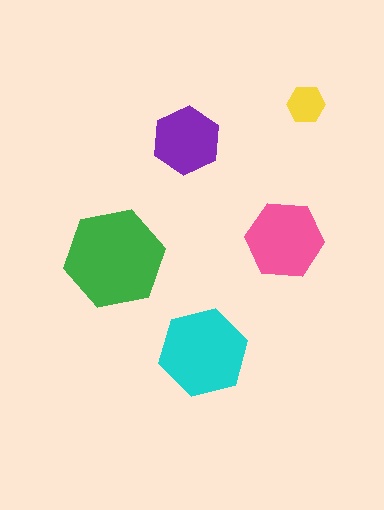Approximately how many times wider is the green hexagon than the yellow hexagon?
About 2.5 times wider.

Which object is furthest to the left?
The green hexagon is leftmost.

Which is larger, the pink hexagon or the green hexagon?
The green one.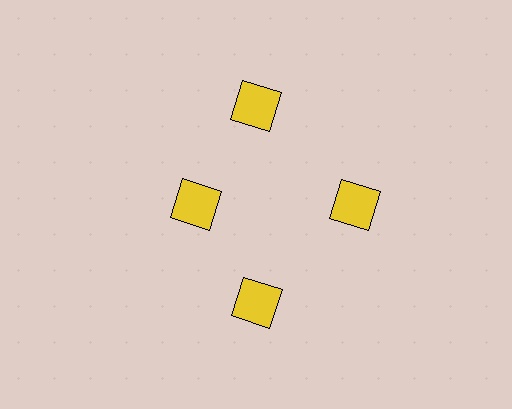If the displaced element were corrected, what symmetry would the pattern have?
It would have 4-fold rotational symmetry — the pattern would map onto itself every 90 degrees.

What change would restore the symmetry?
The symmetry would be restored by moving it outward, back onto the ring so that all 4 squares sit at equal angles and equal distance from the center.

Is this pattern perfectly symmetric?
No. The 4 yellow squares are arranged in a ring, but one element near the 9 o'clock position is pulled inward toward the center, breaking the 4-fold rotational symmetry.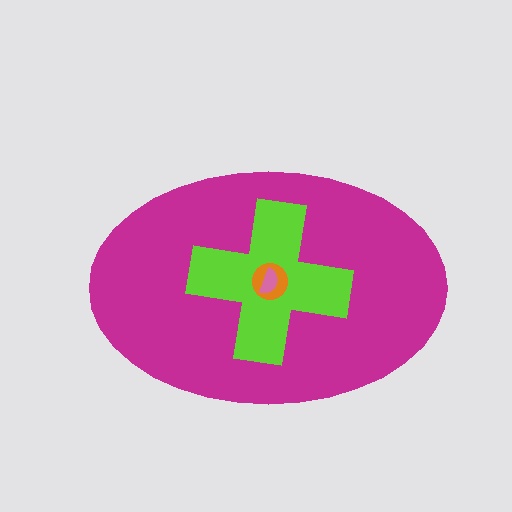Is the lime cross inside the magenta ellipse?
Yes.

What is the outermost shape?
The magenta ellipse.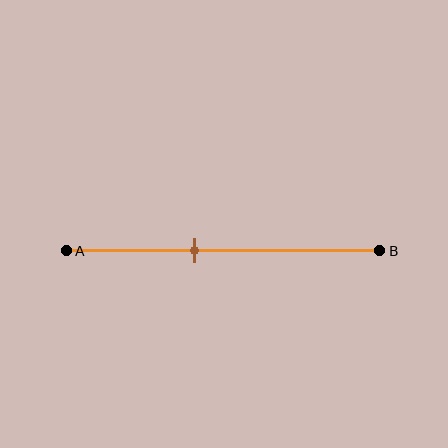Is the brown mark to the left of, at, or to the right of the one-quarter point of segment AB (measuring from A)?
The brown mark is to the right of the one-quarter point of segment AB.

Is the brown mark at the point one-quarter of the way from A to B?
No, the mark is at about 40% from A, not at the 25% one-quarter point.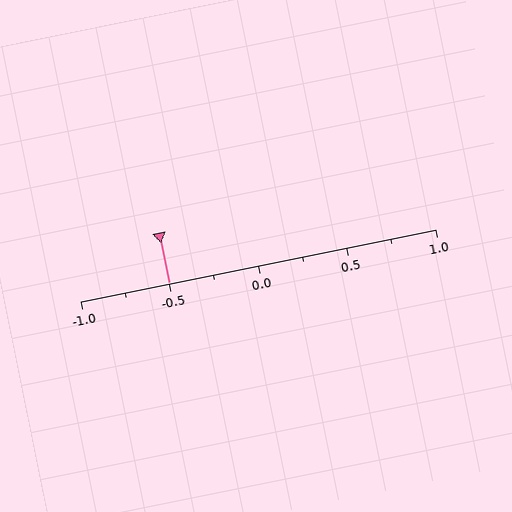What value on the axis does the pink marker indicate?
The marker indicates approximately -0.5.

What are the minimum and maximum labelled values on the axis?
The axis runs from -1.0 to 1.0.